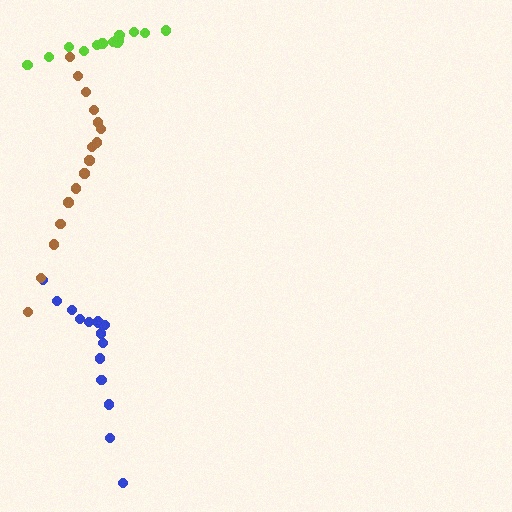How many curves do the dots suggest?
There are 3 distinct paths.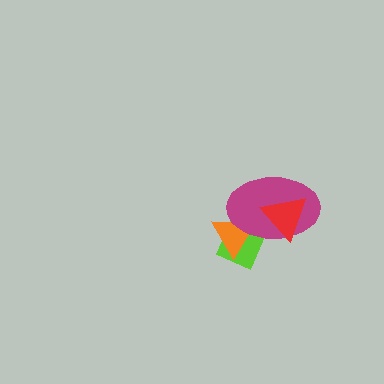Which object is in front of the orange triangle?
The magenta ellipse is in front of the orange triangle.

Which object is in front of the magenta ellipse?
The red triangle is in front of the magenta ellipse.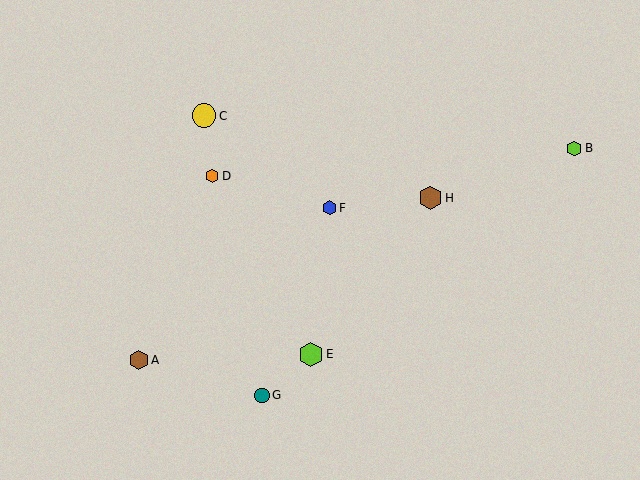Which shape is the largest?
The lime hexagon (labeled E) is the largest.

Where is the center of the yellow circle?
The center of the yellow circle is at (204, 116).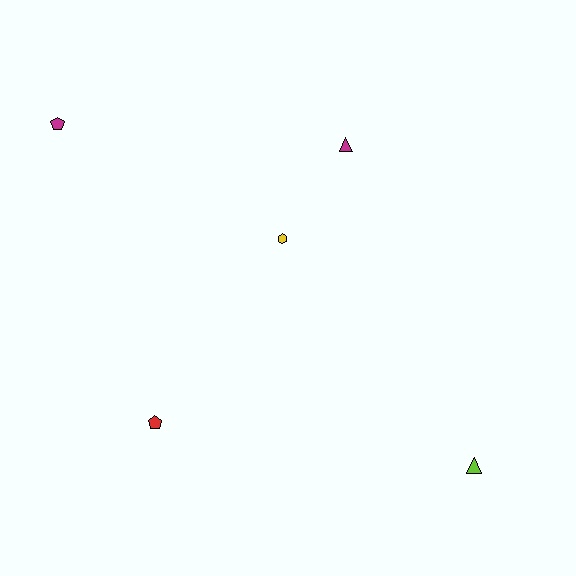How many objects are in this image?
There are 5 objects.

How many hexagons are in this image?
There is 1 hexagon.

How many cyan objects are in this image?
There are no cyan objects.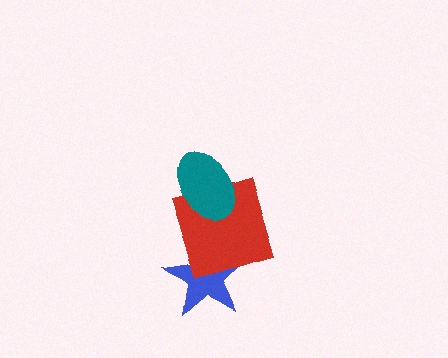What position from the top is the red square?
The red square is 2nd from the top.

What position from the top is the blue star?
The blue star is 3rd from the top.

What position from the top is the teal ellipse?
The teal ellipse is 1st from the top.